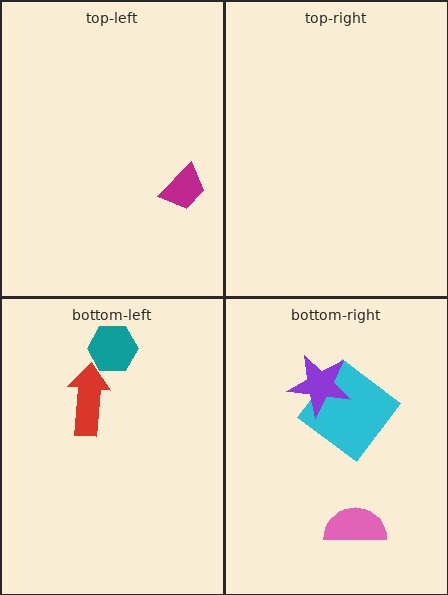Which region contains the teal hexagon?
The bottom-left region.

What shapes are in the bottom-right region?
The pink semicircle, the cyan diamond, the purple star.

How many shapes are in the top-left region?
1.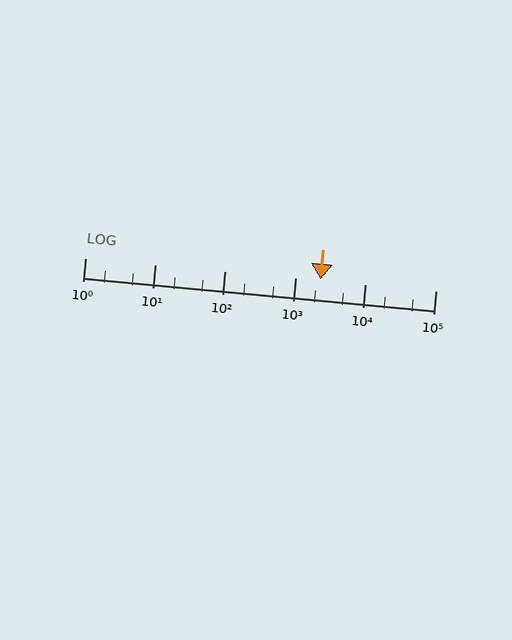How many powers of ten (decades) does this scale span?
The scale spans 5 decades, from 1 to 100000.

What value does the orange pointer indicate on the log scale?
The pointer indicates approximately 2300.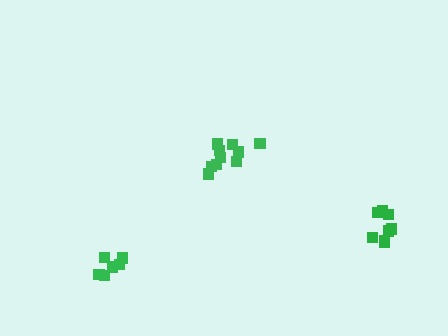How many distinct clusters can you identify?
There are 3 distinct clusters.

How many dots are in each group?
Group 1: 6 dots, Group 2: 8 dots, Group 3: 10 dots (24 total).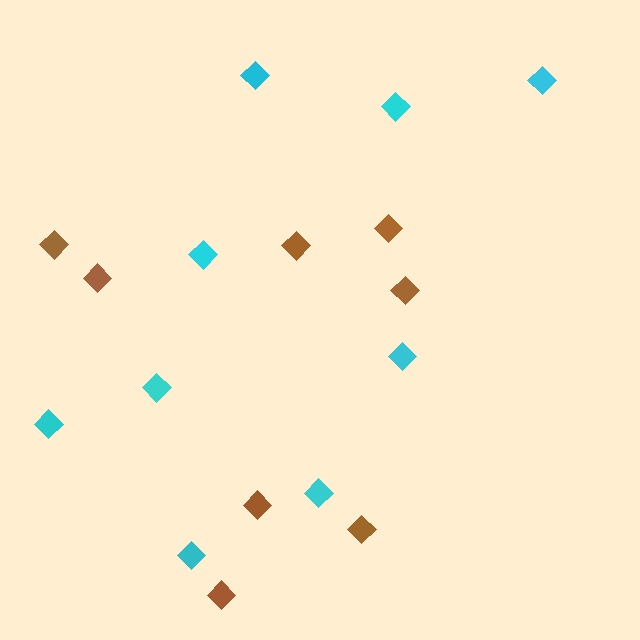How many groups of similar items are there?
There are 2 groups: one group of brown diamonds (8) and one group of cyan diamonds (9).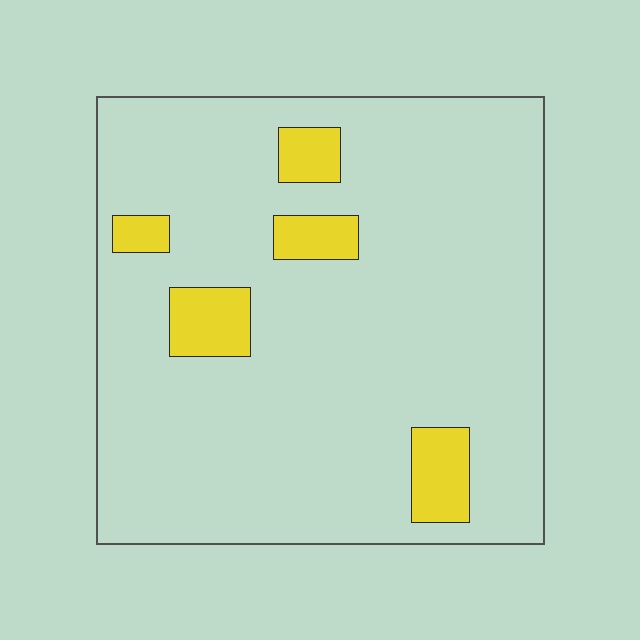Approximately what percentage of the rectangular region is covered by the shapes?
Approximately 10%.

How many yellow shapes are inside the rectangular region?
5.